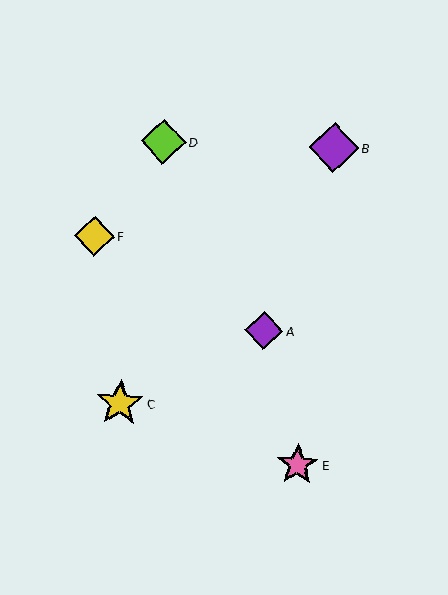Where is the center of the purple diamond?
The center of the purple diamond is at (334, 148).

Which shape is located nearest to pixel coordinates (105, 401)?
The yellow star (labeled C) at (120, 403) is nearest to that location.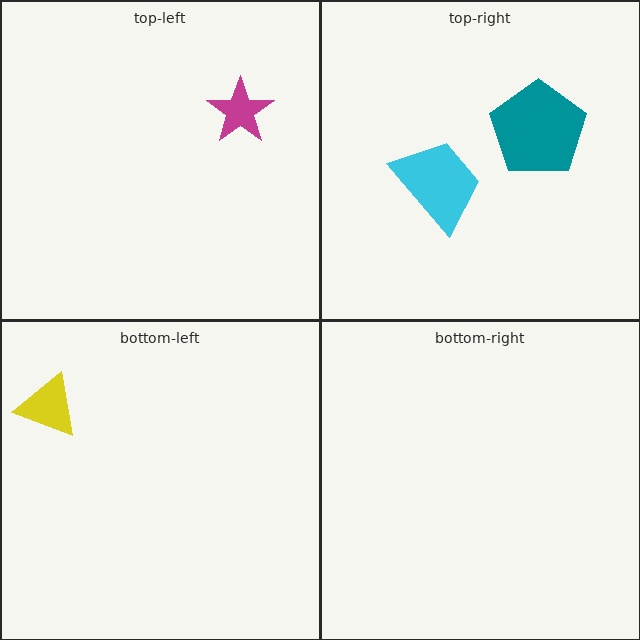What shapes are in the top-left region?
The magenta star.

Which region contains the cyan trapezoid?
The top-right region.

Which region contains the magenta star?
The top-left region.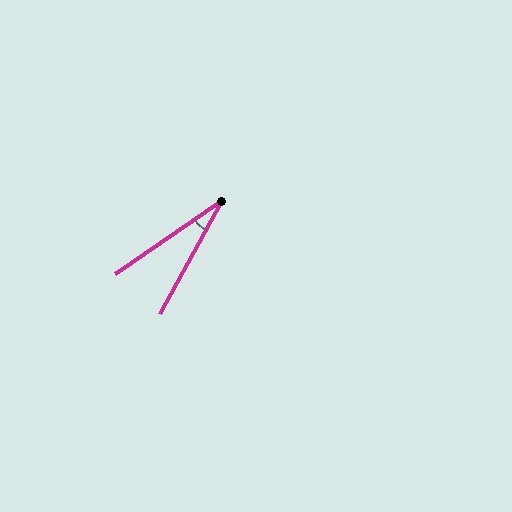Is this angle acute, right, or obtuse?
It is acute.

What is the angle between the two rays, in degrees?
Approximately 27 degrees.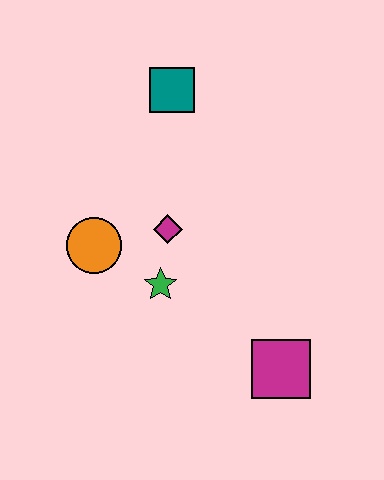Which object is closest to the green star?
The magenta diamond is closest to the green star.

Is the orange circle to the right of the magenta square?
No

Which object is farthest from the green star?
The teal square is farthest from the green star.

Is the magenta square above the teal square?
No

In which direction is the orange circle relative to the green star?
The orange circle is to the left of the green star.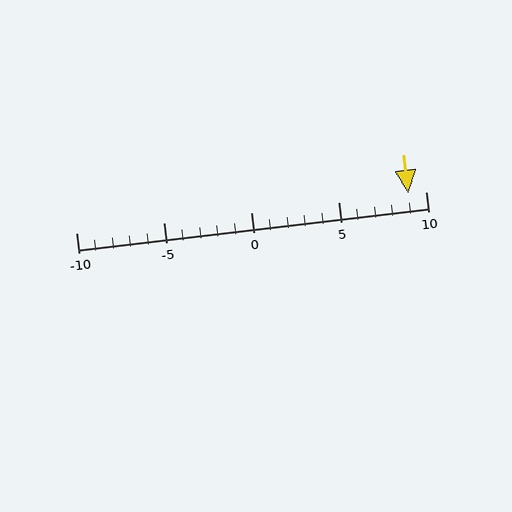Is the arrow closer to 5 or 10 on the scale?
The arrow is closer to 10.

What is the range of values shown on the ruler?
The ruler shows values from -10 to 10.